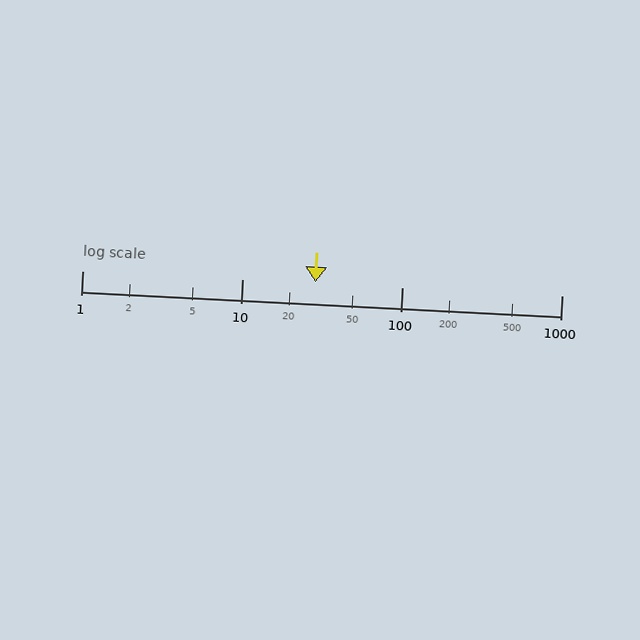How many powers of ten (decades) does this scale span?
The scale spans 3 decades, from 1 to 1000.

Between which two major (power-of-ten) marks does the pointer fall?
The pointer is between 10 and 100.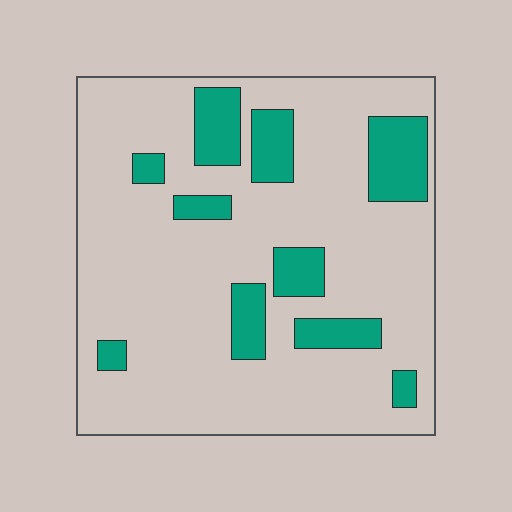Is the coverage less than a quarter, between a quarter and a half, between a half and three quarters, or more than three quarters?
Less than a quarter.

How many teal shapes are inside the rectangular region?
10.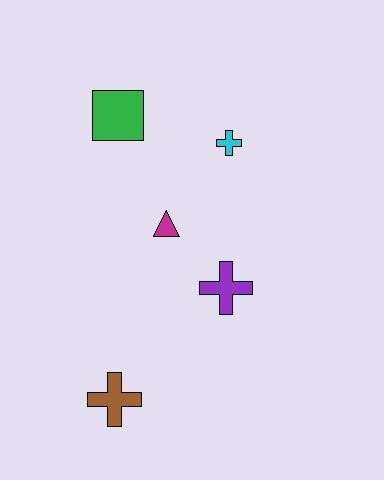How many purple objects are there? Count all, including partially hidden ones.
There is 1 purple object.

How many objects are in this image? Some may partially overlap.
There are 5 objects.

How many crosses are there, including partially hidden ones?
There are 3 crosses.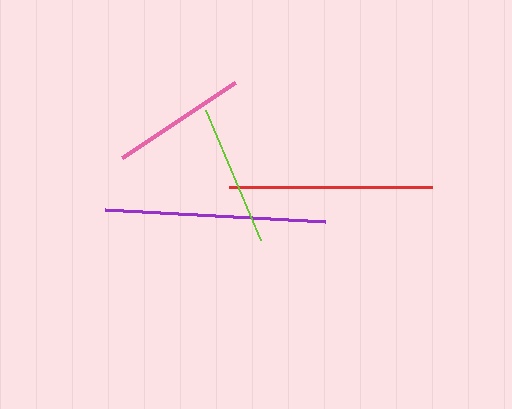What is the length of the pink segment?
The pink segment is approximately 135 pixels long.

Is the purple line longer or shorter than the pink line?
The purple line is longer than the pink line.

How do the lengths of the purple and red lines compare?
The purple and red lines are approximately the same length.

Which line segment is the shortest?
The pink line is the shortest at approximately 135 pixels.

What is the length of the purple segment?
The purple segment is approximately 220 pixels long.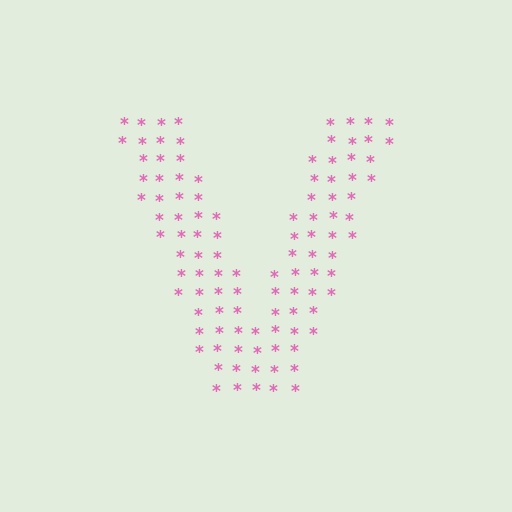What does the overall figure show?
The overall figure shows the letter V.